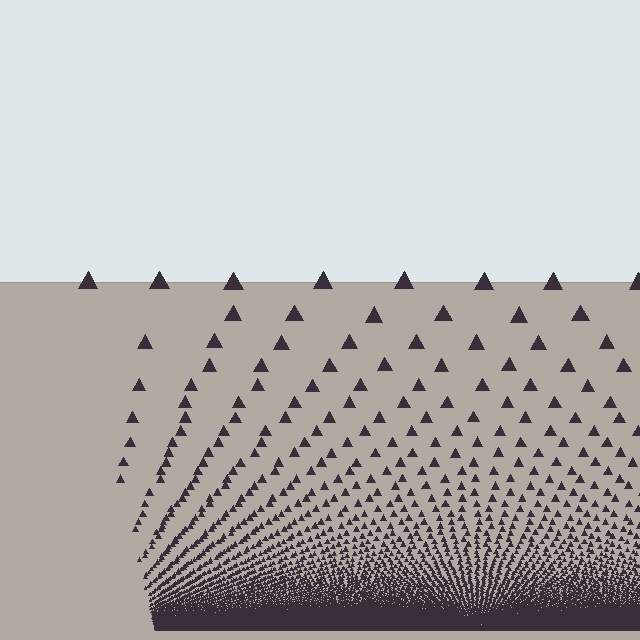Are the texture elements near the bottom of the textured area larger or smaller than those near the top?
Smaller. The gradient is inverted — elements near the bottom are smaller and denser.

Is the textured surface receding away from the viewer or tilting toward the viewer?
The surface appears to tilt toward the viewer. Texture elements get larger and sparser toward the top.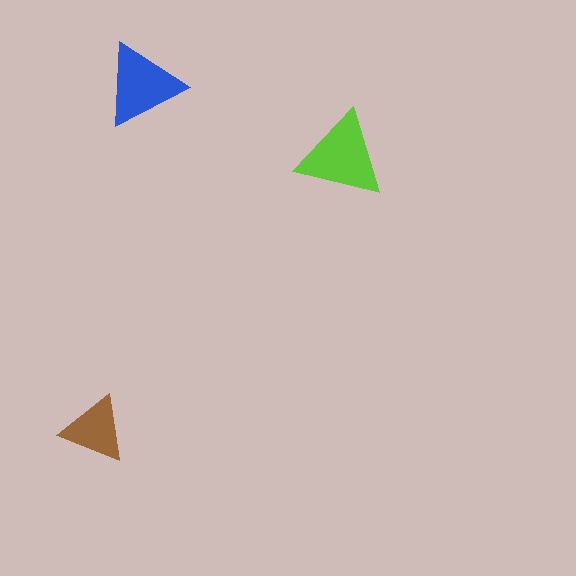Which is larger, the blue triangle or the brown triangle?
The blue one.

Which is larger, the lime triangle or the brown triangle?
The lime one.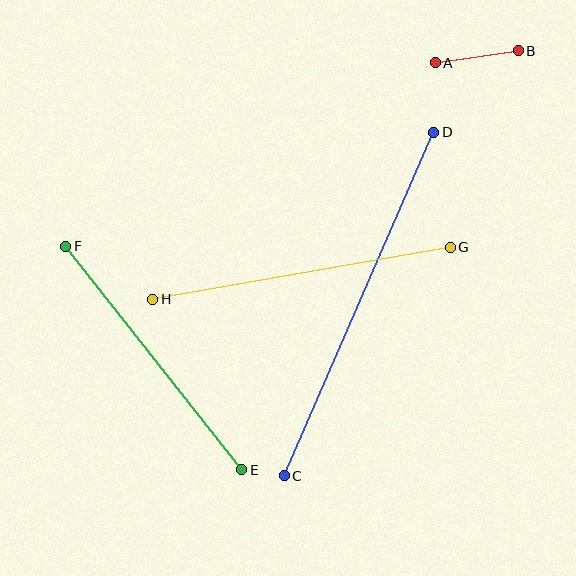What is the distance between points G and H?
The distance is approximately 302 pixels.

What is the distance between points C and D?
The distance is approximately 375 pixels.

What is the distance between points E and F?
The distance is approximately 284 pixels.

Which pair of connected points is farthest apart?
Points C and D are farthest apart.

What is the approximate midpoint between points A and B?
The midpoint is at approximately (477, 57) pixels.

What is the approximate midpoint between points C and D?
The midpoint is at approximately (359, 304) pixels.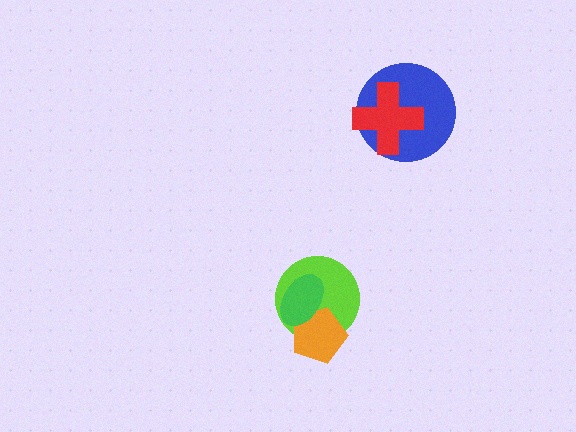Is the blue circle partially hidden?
Yes, it is partially covered by another shape.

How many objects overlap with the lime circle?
2 objects overlap with the lime circle.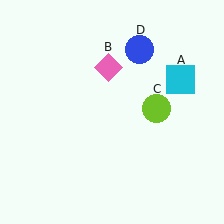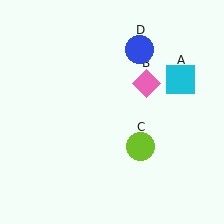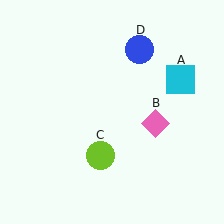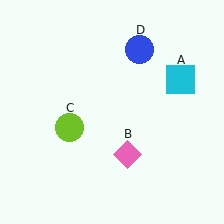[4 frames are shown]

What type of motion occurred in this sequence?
The pink diamond (object B), lime circle (object C) rotated clockwise around the center of the scene.